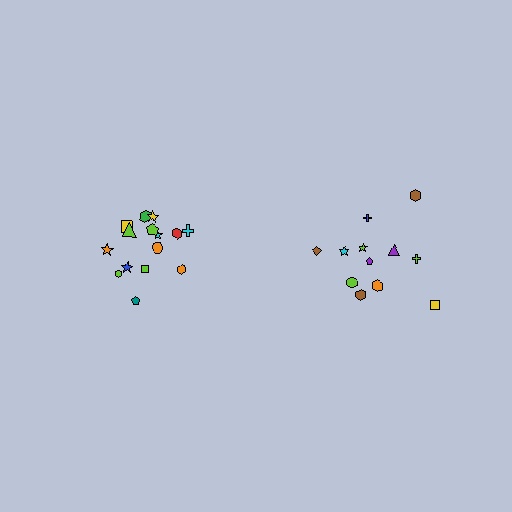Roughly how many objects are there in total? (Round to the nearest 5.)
Roughly 25 objects in total.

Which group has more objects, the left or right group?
The left group.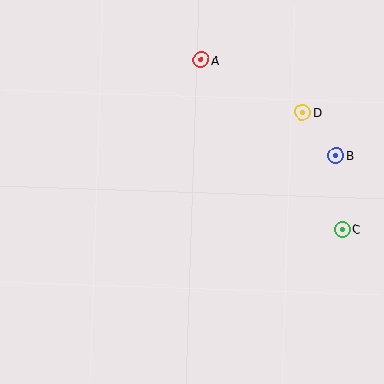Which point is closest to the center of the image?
Point A at (201, 60) is closest to the center.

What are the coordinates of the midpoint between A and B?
The midpoint between A and B is at (269, 108).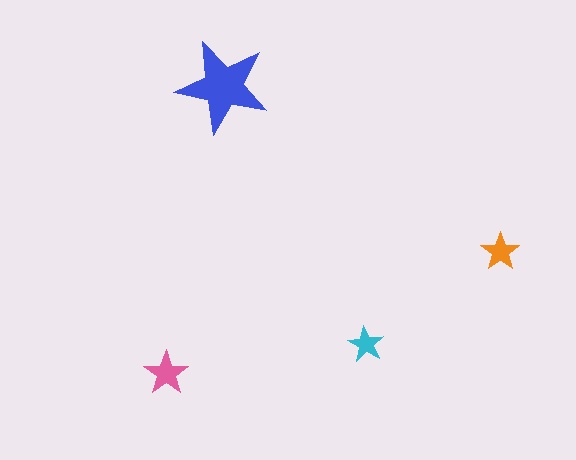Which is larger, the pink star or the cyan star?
The pink one.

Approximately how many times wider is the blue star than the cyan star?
About 2.5 times wider.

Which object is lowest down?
The pink star is bottommost.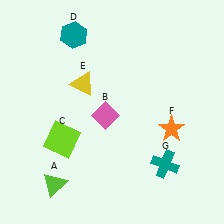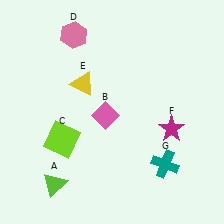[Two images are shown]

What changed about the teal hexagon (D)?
In Image 1, D is teal. In Image 2, it changed to pink.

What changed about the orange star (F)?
In Image 1, F is orange. In Image 2, it changed to magenta.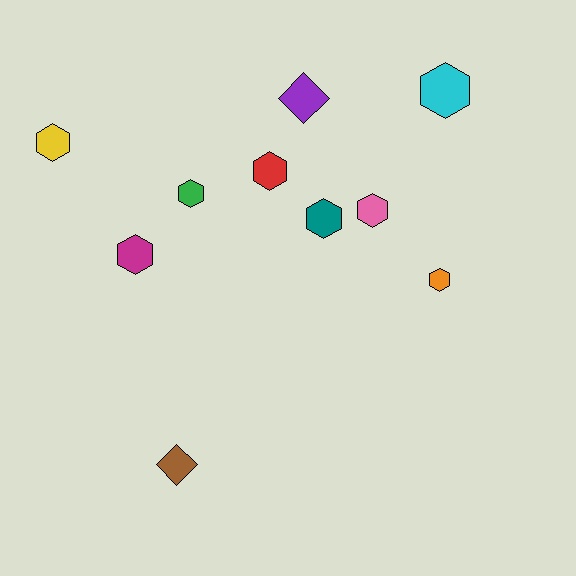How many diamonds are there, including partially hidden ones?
There are 2 diamonds.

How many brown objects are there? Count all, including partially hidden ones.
There is 1 brown object.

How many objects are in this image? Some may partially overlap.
There are 10 objects.